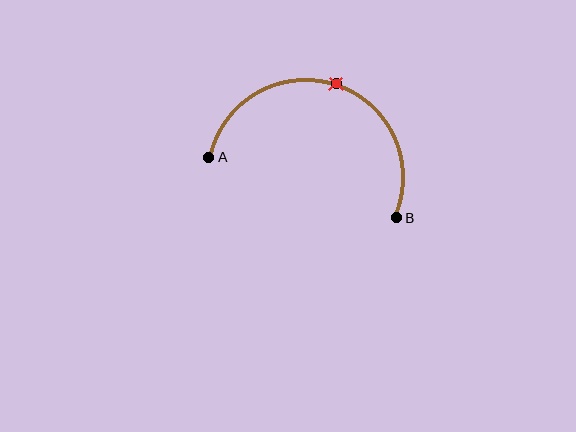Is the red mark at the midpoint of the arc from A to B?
Yes. The red mark lies on the arc at equal arc-length from both A and B — it is the arc midpoint.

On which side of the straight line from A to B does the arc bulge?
The arc bulges above the straight line connecting A and B.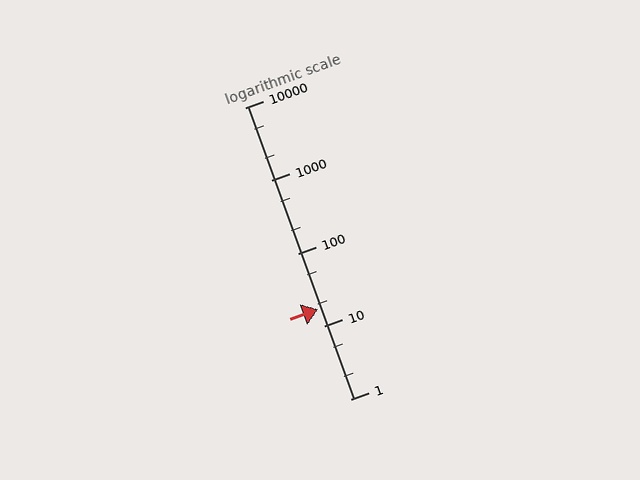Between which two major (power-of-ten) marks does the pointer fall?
The pointer is between 10 and 100.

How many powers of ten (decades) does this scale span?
The scale spans 4 decades, from 1 to 10000.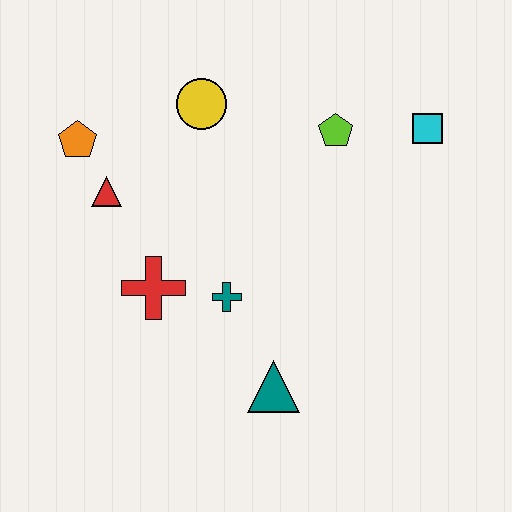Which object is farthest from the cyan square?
The orange pentagon is farthest from the cyan square.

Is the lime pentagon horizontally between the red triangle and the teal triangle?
No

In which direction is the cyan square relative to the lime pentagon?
The cyan square is to the right of the lime pentagon.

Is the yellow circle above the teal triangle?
Yes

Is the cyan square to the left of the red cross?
No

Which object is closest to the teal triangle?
The teal cross is closest to the teal triangle.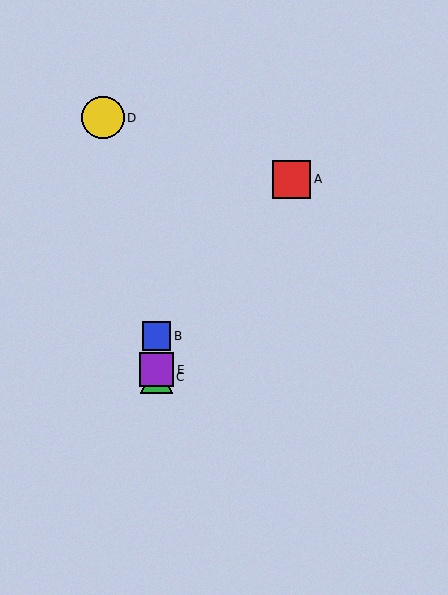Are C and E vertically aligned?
Yes, both are at x≈156.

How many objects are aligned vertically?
3 objects (B, C, E) are aligned vertically.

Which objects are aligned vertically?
Objects B, C, E are aligned vertically.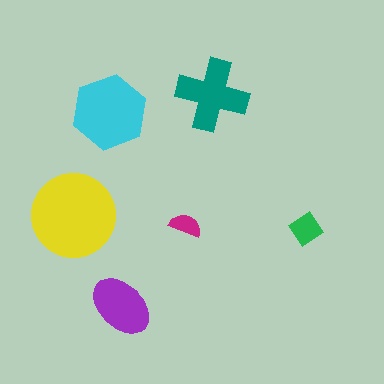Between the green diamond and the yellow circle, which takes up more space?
The yellow circle.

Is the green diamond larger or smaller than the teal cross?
Smaller.